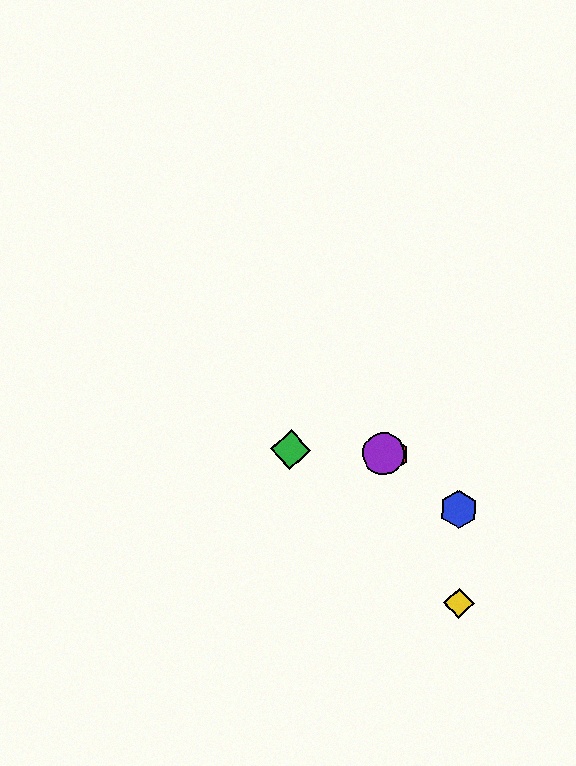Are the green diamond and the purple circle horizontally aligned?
Yes, both are at y≈450.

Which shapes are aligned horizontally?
The red hexagon, the green diamond, the purple circle are aligned horizontally.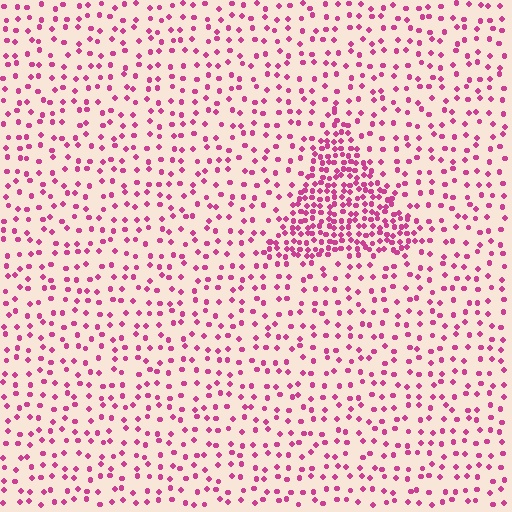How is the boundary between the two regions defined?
The boundary is defined by a change in element density (approximately 2.7x ratio). All elements are the same color, size, and shape.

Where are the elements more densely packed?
The elements are more densely packed inside the triangle boundary.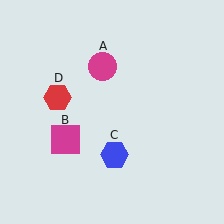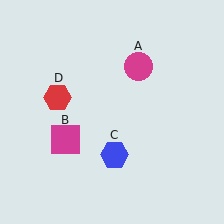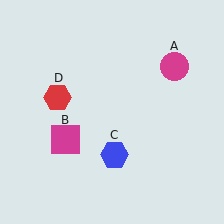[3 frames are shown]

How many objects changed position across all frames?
1 object changed position: magenta circle (object A).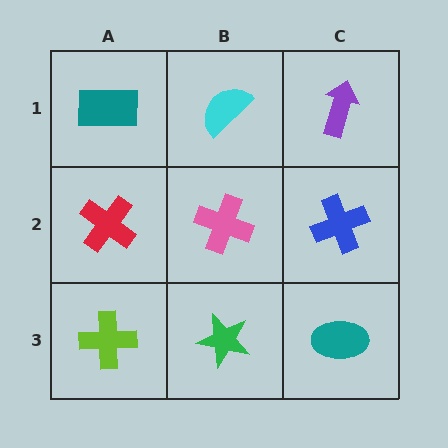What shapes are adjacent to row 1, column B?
A pink cross (row 2, column B), a teal rectangle (row 1, column A), a purple arrow (row 1, column C).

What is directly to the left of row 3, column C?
A green star.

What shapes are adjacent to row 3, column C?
A blue cross (row 2, column C), a green star (row 3, column B).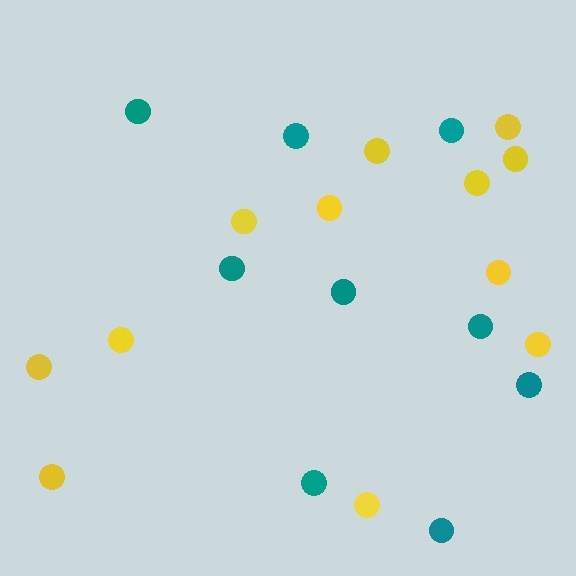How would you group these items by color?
There are 2 groups: one group of teal circles (9) and one group of yellow circles (12).